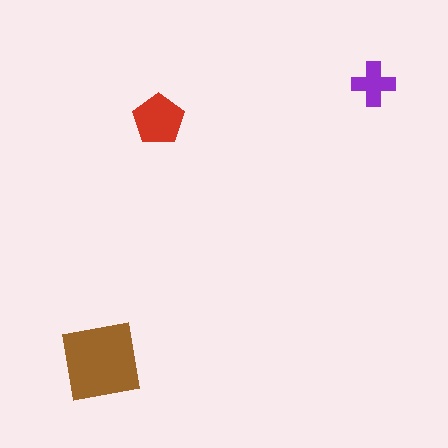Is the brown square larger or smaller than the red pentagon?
Larger.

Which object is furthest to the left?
The brown square is leftmost.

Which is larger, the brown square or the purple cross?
The brown square.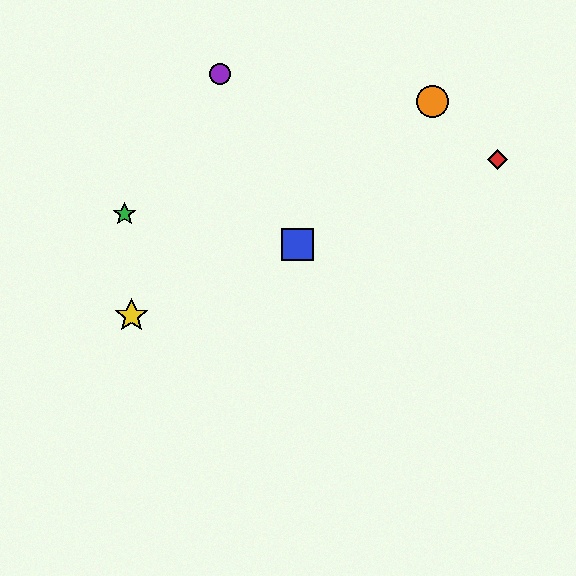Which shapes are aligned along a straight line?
The red diamond, the blue square, the yellow star are aligned along a straight line.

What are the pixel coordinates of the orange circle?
The orange circle is at (433, 101).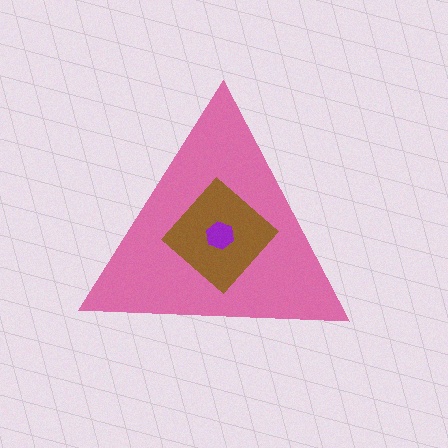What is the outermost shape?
The pink triangle.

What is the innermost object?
The purple hexagon.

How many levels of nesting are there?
3.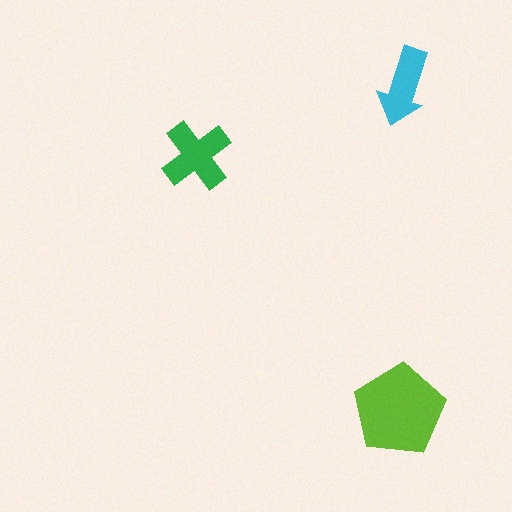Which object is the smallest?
The cyan arrow.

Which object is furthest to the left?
The green cross is leftmost.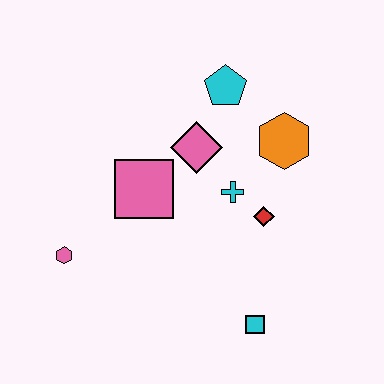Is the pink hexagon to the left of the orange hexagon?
Yes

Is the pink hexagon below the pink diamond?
Yes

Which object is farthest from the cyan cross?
The pink hexagon is farthest from the cyan cross.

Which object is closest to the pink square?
The pink diamond is closest to the pink square.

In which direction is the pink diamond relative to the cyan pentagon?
The pink diamond is below the cyan pentagon.